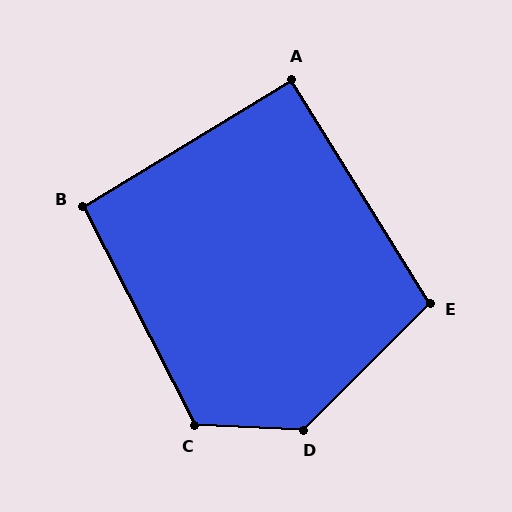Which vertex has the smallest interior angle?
A, at approximately 90 degrees.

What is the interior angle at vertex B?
Approximately 94 degrees (approximately right).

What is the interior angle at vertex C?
Approximately 119 degrees (obtuse).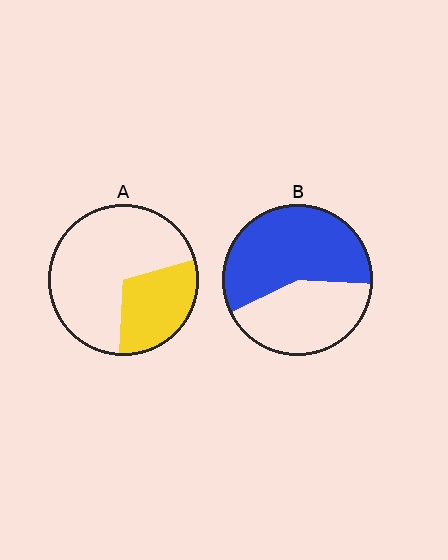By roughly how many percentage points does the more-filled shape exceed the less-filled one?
By roughly 25 percentage points (B over A).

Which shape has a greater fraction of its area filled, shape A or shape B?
Shape B.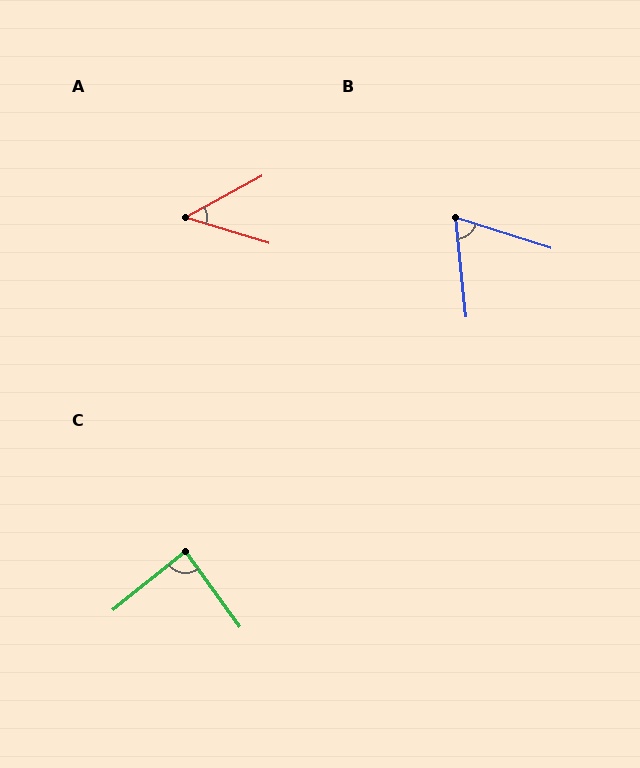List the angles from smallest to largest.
A (46°), B (66°), C (87°).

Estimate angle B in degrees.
Approximately 66 degrees.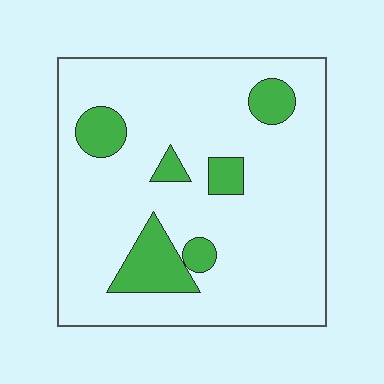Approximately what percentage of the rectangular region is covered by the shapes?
Approximately 15%.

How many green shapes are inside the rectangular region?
6.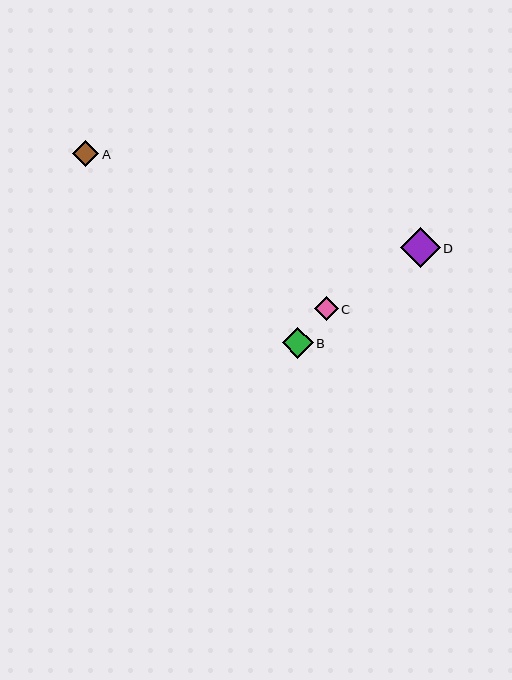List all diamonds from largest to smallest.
From largest to smallest: D, B, A, C.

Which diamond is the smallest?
Diamond C is the smallest with a size of approximately 24 pixels.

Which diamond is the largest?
Diamond D is the largest with a size of approximately 40 pixels.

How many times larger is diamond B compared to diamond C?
Diamond B is approximately 1.3 times the size of diamond C.